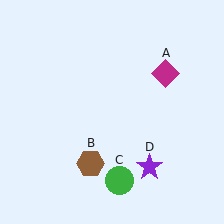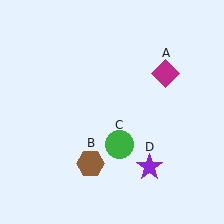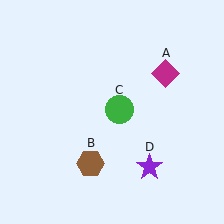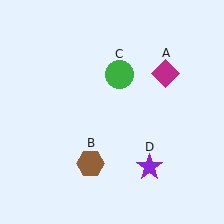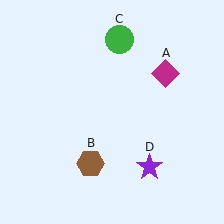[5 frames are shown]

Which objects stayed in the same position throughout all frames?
Magenta diamond (object A) and brown hexagon (object B) and purple star (object D) remained stationary.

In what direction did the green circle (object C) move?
The green circle (object C) moved up.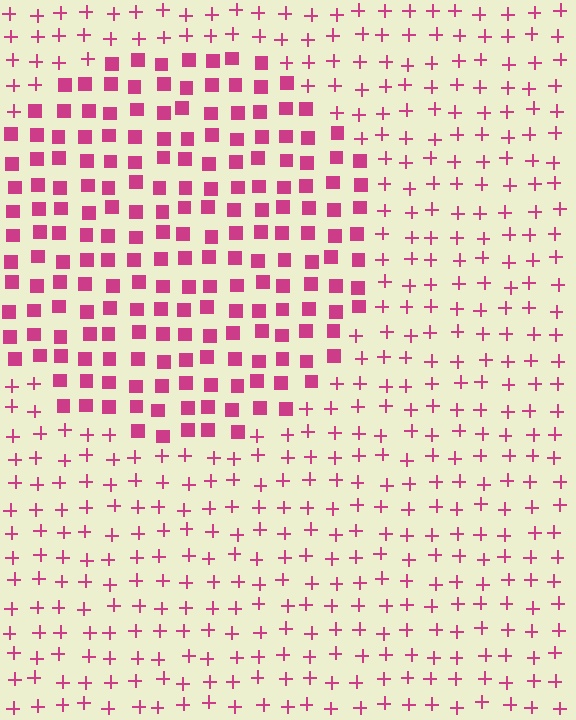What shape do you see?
I see a circle.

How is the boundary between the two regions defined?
The boundary is defined by a change in element shape: squares inside vs. plus signs outside. All elements share the same color and spacing.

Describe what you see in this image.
The image is filled with small magenta elements arranged in a uniform grid. A circle-shaped region contains squares, while the surrounding area contains plus signs. The boundary is defined purely by the change in element shape.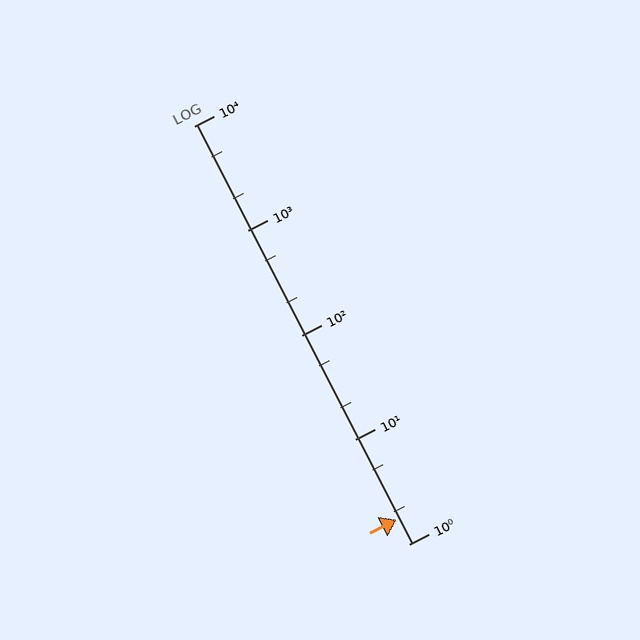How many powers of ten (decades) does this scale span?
The scale spans 4 decades, from 1 to 10000.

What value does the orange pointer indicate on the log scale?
The pointer indicates approximately 1.7.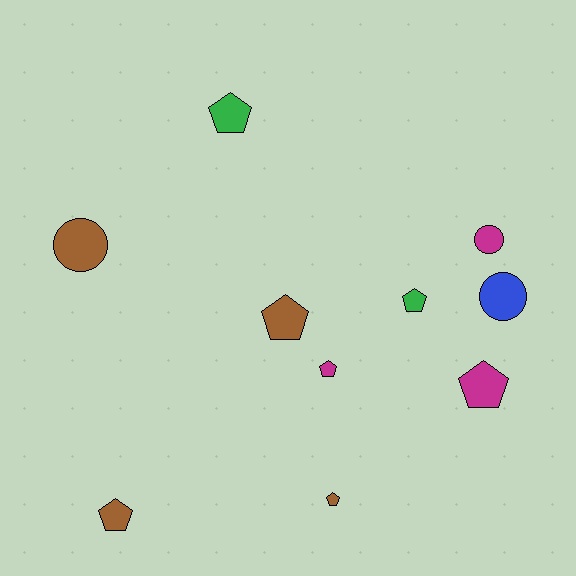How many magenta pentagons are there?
There are 2 magenta pentagons.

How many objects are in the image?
There are 10 objects.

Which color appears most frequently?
Brown, with 4 objects.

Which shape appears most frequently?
Pentagon, with 7 objects.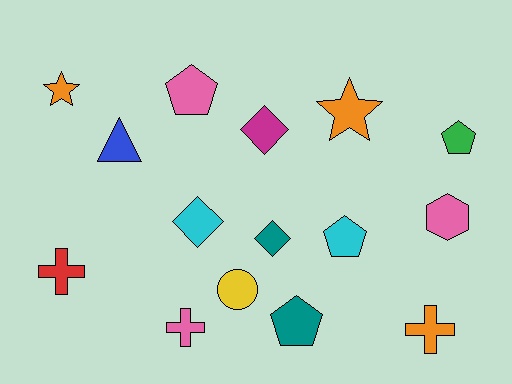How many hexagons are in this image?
There is 1 hexagon.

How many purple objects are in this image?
There are no purple objects.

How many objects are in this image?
There are 15 objects.